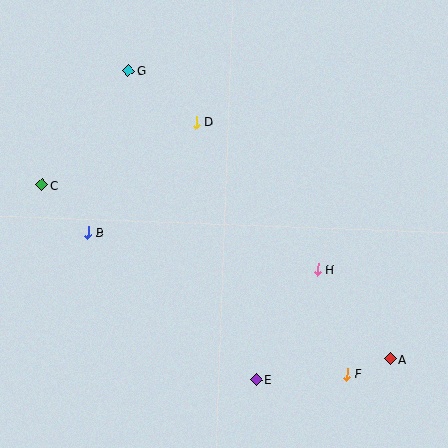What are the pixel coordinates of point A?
Point A is at (391, 359).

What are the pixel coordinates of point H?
Point H is at (318, 269).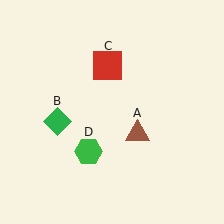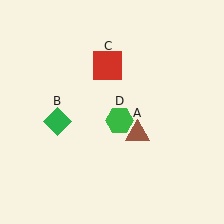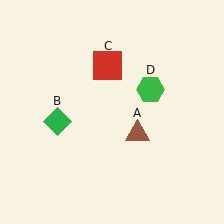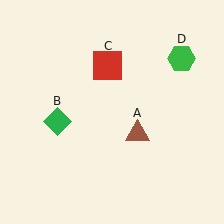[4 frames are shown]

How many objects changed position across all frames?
1 object changed position: green hexagon (object D).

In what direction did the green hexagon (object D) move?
The green hexagon (object D) moved up and to the right.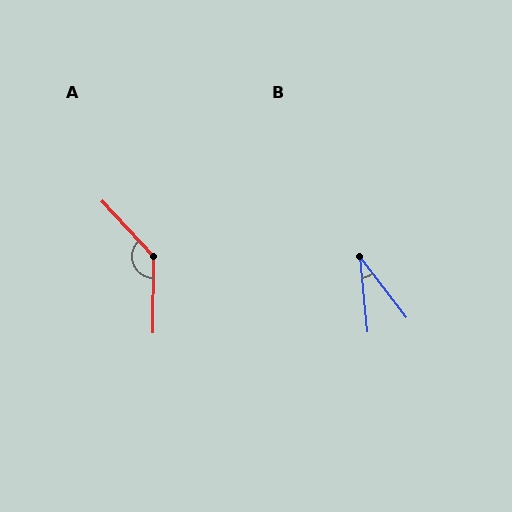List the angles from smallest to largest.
B (32°), A (137°).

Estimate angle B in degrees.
Approximately 32 degrees.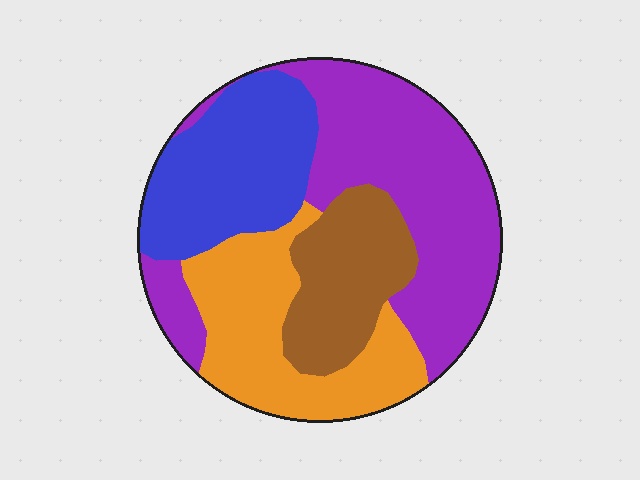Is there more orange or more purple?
Purple.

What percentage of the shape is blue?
Blue covers roughly 20% of the shape.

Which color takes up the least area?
Brown, at roughly 15%.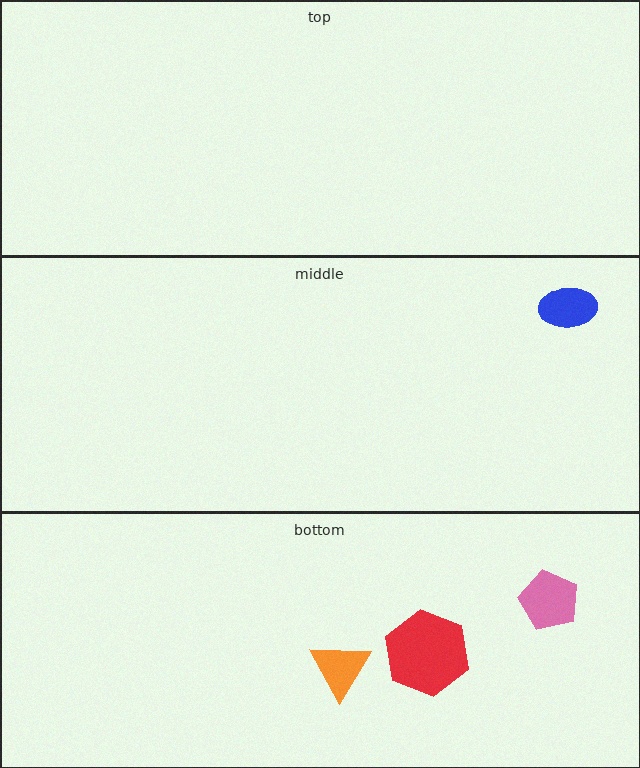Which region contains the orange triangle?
The bottom region.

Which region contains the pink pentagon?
The bottom region.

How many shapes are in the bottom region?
3.